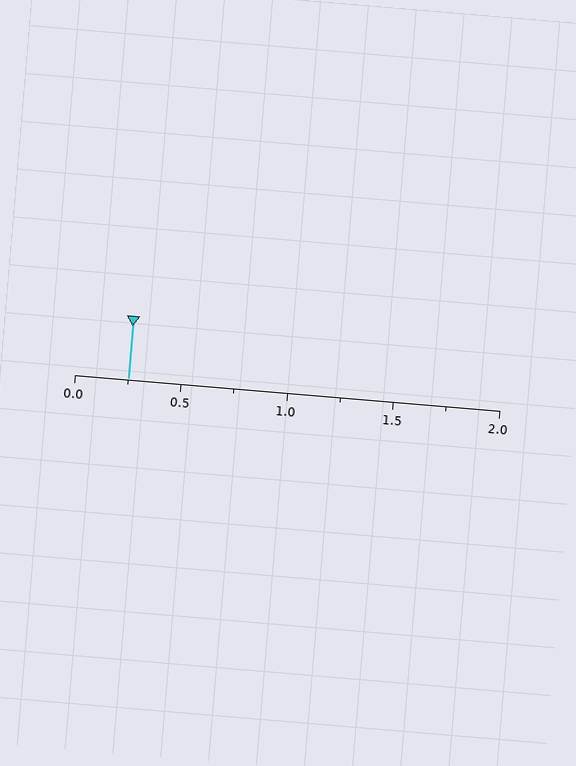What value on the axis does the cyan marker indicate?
The marker indicates approximately 0.25.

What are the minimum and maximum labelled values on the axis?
The axis runs from 0.0 to 2.0.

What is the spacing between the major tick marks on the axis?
The major ticks are spaced 0.5 apart.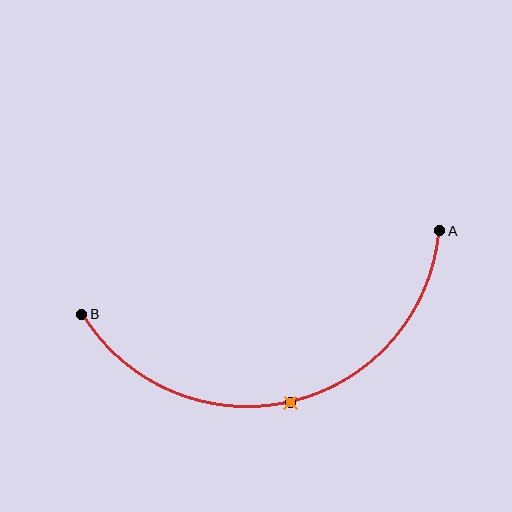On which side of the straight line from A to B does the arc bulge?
The arc bulges below the straight line connecting A and B.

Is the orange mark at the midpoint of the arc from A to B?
Yes. The orange mark lies on the arc at equal arc-length from both A and B — it is the arc midpoint.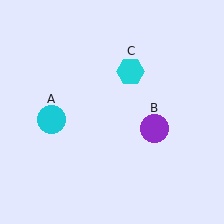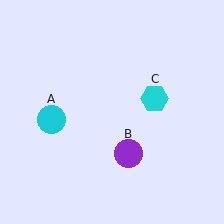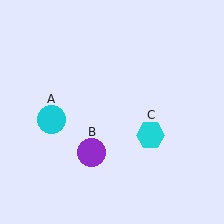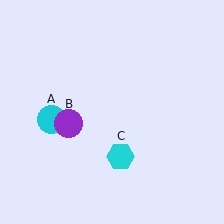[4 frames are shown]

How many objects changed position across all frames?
2 objects changed position: purple circle (object B), cyan hexagon (object C).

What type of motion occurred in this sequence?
The purple circle (object B), cyan hexagon (object C) rotated clockwise around the center of the scene.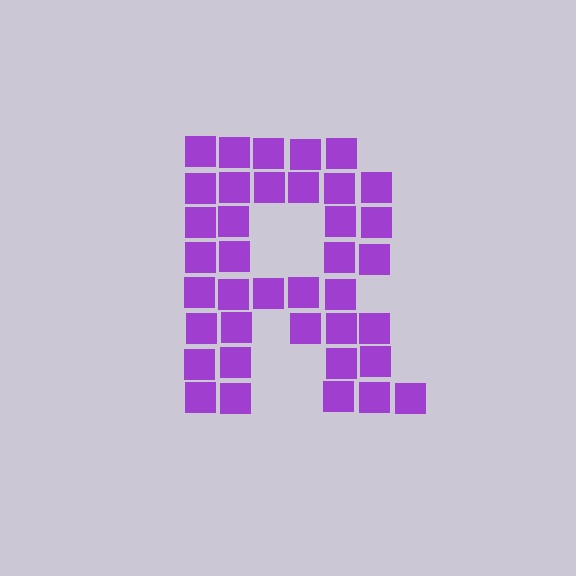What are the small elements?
The small elements are squares.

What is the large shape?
The large shape is the letter R.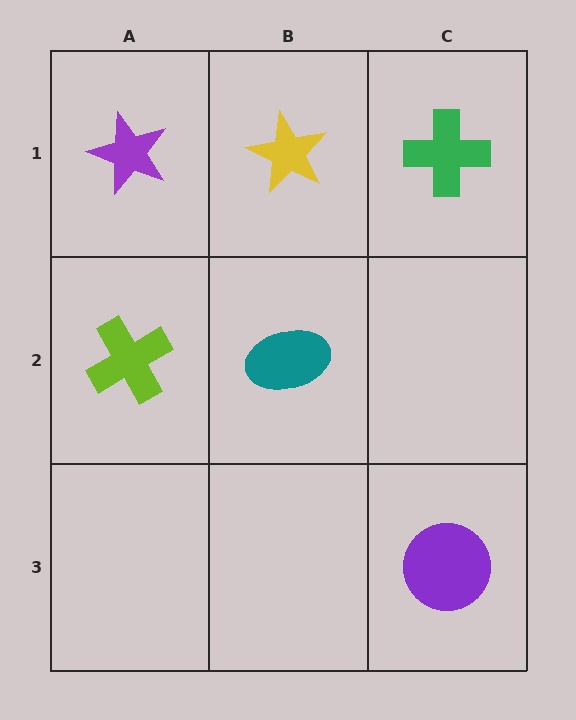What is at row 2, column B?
A teal ellipse.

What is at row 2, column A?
A lime cross.